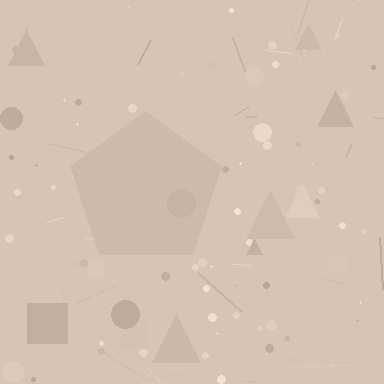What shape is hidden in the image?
A pentagon is hidden in the image.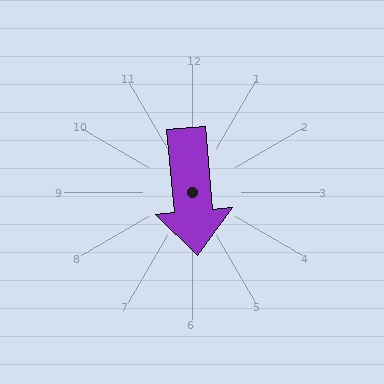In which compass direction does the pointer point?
South.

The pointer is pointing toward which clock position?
Roughly 6 o'clock.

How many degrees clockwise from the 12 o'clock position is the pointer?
Approximately 175 degrees.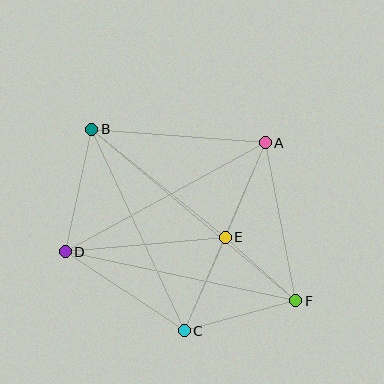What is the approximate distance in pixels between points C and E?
The distance between C and E is approximately 102 pixels.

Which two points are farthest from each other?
Points B and F are farthest from each other.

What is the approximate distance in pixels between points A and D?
The distance between A and D is approximately 228 pixels.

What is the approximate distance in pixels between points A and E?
The distance between A and E is approximately 103 pixels.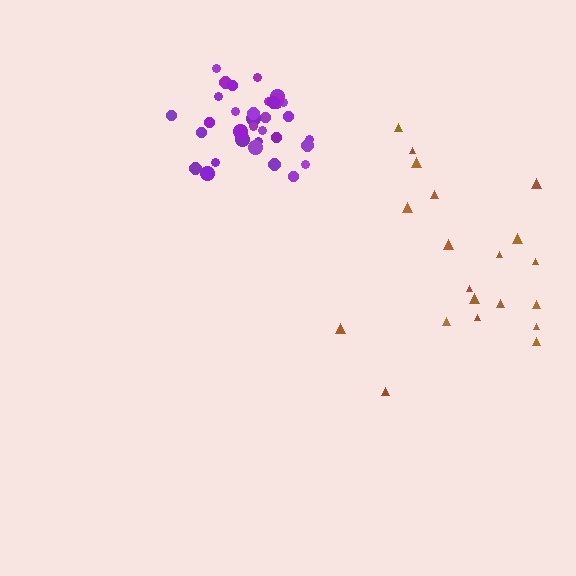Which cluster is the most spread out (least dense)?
Brown.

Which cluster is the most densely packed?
Purple.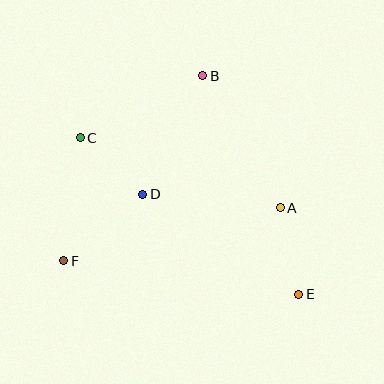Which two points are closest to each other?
Points C and D are closest to each other.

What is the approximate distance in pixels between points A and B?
The distance between A and B is approximately 153 pixels.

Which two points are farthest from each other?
Points C and E are farthest from each other.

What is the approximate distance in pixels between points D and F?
The distance between D and F is approximately 103 pixels.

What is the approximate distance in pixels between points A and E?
The distance between A and E is approximately 89 pixels.